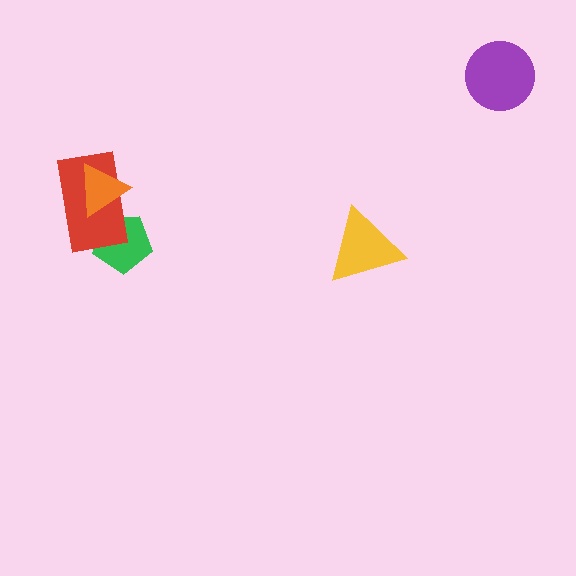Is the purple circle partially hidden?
No, no other shape covers it.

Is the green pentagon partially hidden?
Yes, it is partially covered by another shape.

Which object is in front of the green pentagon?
The red rectangle is in front of the green pentagon.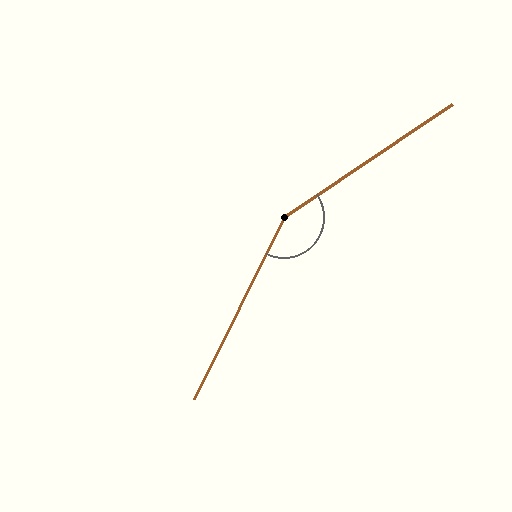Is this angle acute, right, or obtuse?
It is obtuse.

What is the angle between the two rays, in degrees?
Approximately 150 degrees.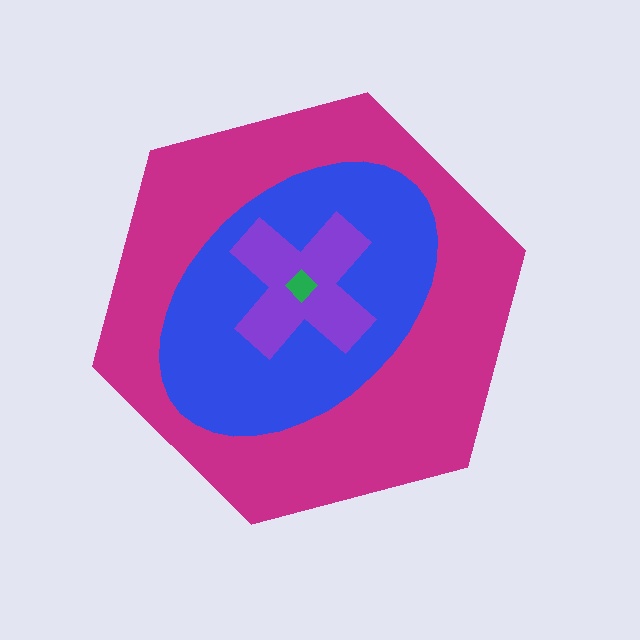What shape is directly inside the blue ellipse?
The purple cross.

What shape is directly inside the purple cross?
The green diamond.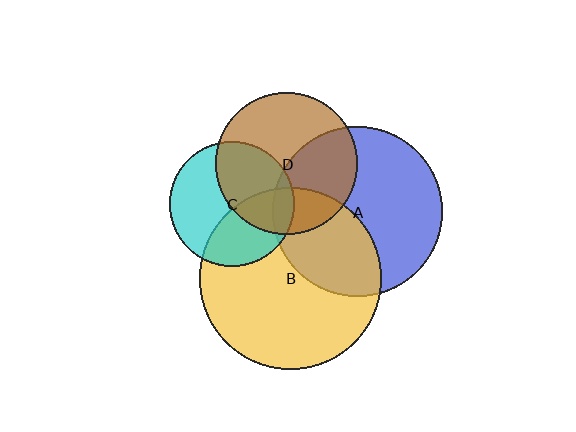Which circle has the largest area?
Circle B (yellow).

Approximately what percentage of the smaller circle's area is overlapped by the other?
Approximately 35%.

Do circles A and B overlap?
Yes.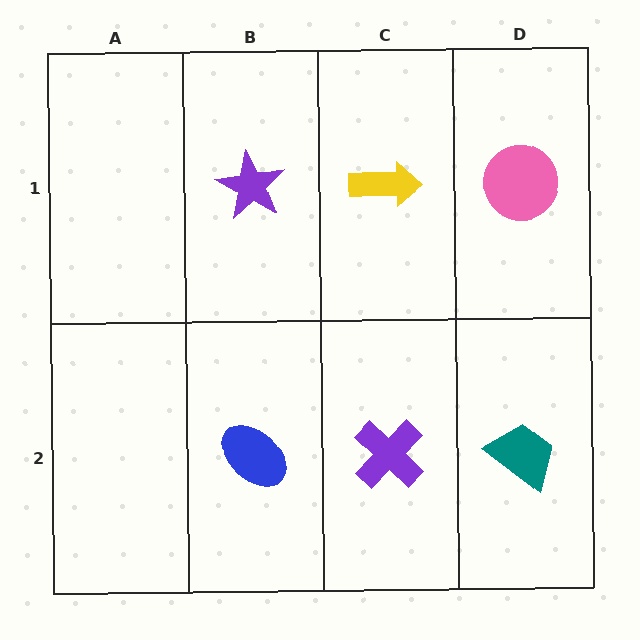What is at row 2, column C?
A purple cross.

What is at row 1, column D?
A pink circle.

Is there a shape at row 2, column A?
No, that cell is empty.